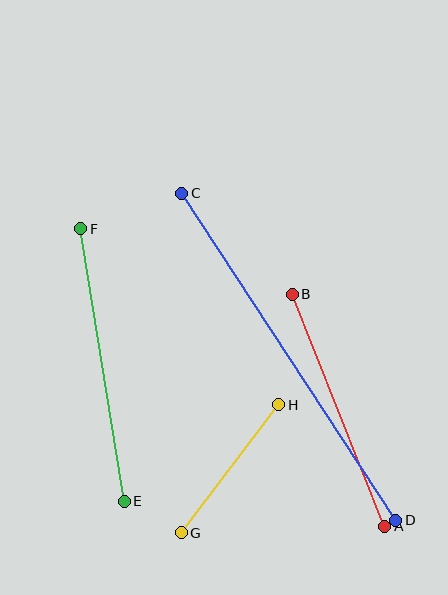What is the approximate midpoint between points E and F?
The midpoint is at approximately (103, 365) pixels.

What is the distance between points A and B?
The distance is approximately 250 pixels.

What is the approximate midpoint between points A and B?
The midpoint is at approximately (339, 410) pixels.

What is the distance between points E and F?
The distance is approximately 276 pixels.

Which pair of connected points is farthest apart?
Points C and D are farthest apart.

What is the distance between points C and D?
The distance is approximately 391 pixels.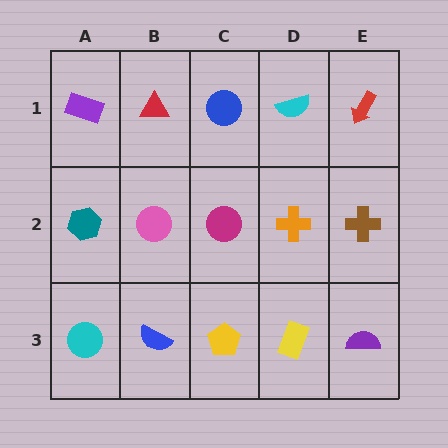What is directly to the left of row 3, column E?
A yellow rectangle.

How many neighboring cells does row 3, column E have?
2.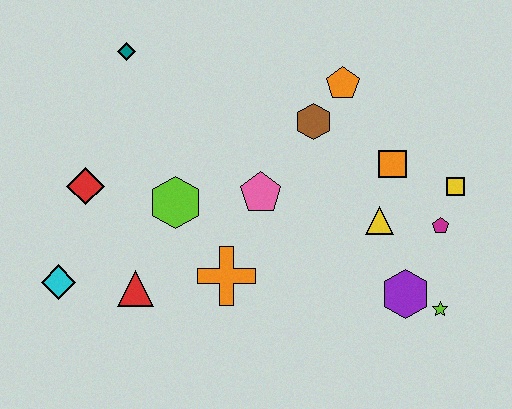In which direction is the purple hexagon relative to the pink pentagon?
The purple hexagon is to the right of the pink pentagon.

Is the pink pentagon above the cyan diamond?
Yes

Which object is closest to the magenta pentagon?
The yellow square is closest to the magenta pentagon.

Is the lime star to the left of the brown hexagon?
No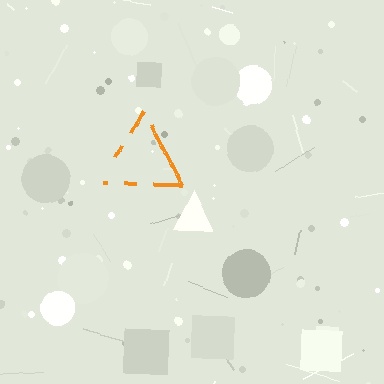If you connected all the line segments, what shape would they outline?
They would outline a triangle.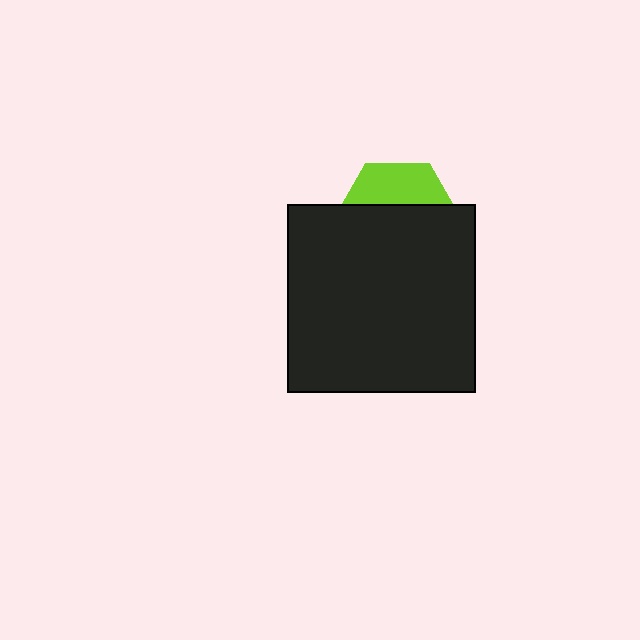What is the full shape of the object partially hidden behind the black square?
The partially hidden object is a lime hexagon.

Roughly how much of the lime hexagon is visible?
A small part of it is visible (roughly 32%).